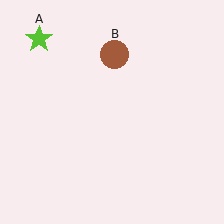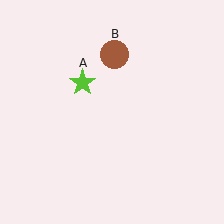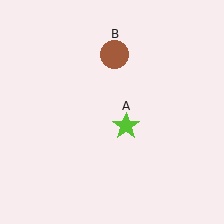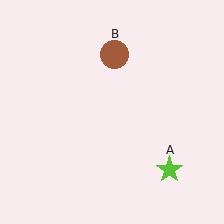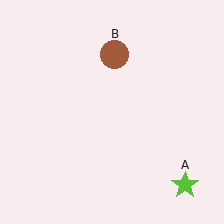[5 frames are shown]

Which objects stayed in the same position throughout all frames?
Brown circle (object B) remained stationary.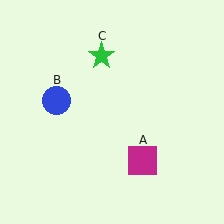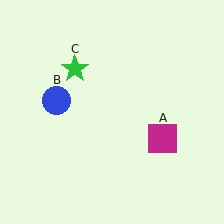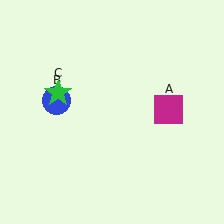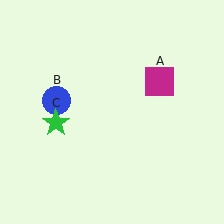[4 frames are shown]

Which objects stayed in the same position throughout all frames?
Blue circle (object B) remained stationary.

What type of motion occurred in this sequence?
The magenta square (object A), green star (object C) rotated counterclockwise around the center of the scene.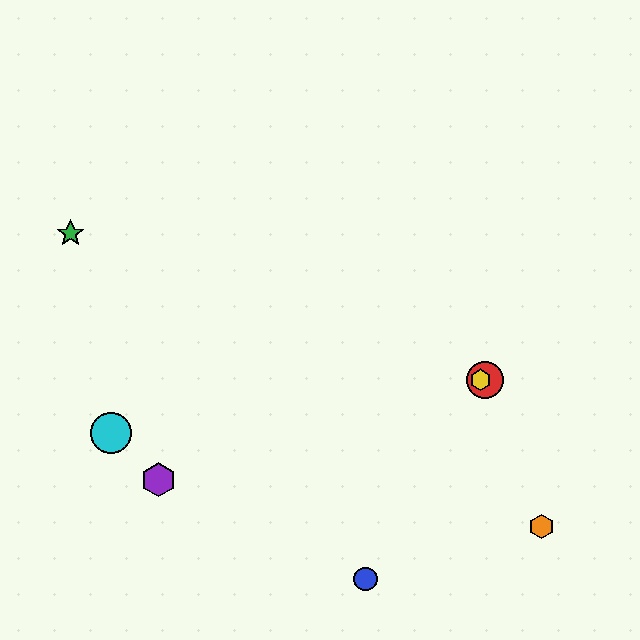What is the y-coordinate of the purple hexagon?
The purple hexagon is at y≈480.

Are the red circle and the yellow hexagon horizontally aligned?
Yes, both are at y≈380.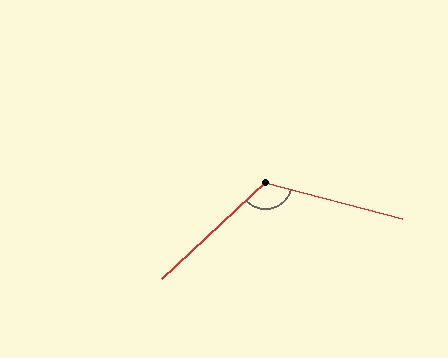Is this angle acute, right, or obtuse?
It is obtuse.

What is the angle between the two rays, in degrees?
Approximately 122 degrees.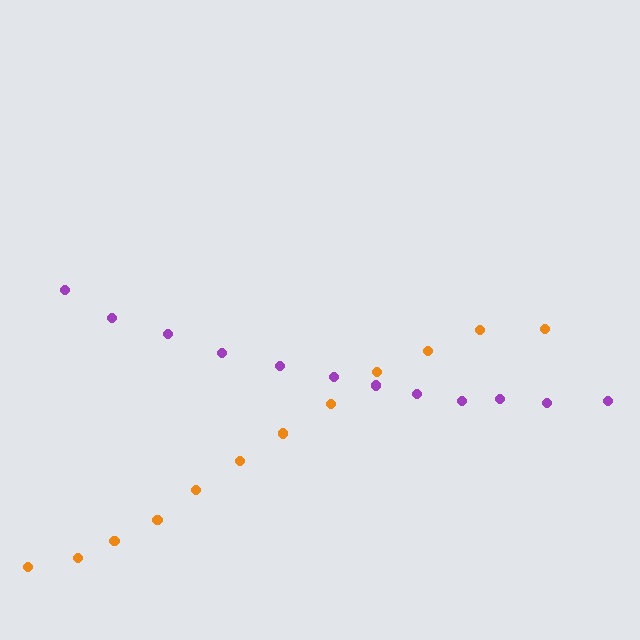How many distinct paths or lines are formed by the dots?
There are 2 distinct paths.